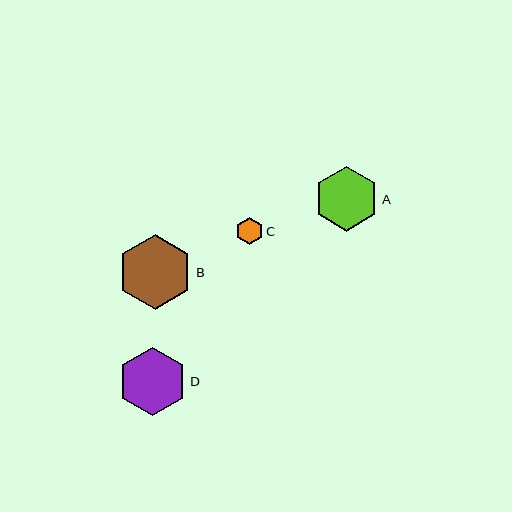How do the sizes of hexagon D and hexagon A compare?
Hexagon D and hexagon A are approximately the same size.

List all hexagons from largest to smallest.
From largest to smallest: B, D, A, C.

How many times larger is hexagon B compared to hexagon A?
Hexagon B is approximately 1.2 times the size of hexagon A.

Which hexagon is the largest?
Hexagon B is the largest with a size of approximately 75 pixels.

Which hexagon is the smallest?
Hexagon C is the smallest with a size of approximately 27 pixels.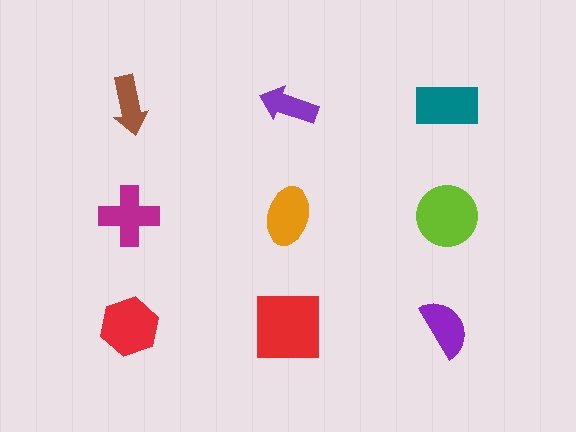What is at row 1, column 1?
A brown arrow.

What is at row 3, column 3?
A purple semicircle.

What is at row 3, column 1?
A red hexagon.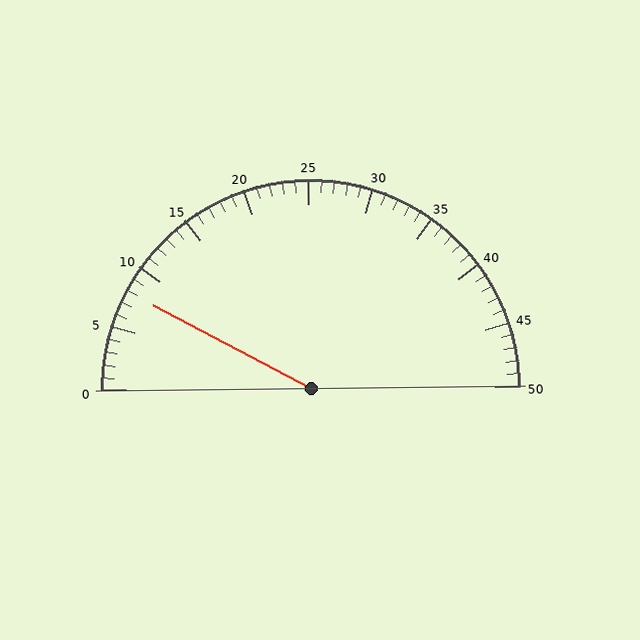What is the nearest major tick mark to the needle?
The nearest major tick mark is 10.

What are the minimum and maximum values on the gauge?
The gauge ranges from 0 to 50.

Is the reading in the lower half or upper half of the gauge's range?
The reading is in the lower half of the range (0 to 50).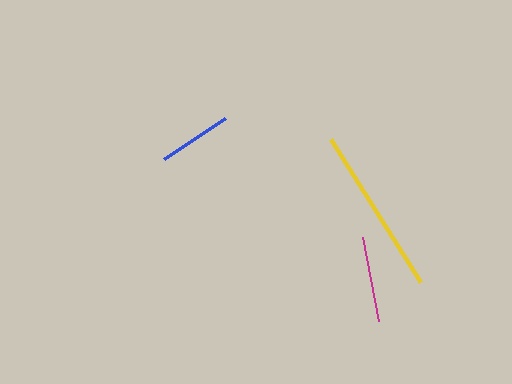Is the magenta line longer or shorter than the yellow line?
The yellow line is longer than the magenta line.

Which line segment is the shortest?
The blue line is the shortest at approximately 73 pixels.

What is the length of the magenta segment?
The magenta segment is approximately 86 pixels long.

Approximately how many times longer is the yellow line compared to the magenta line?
The yellow line is approximately 2.0 times the length of the magenta line.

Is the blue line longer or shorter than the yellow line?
The yellow line is longer than the blue line.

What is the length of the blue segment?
The blue segment is approximately 73 pixels long.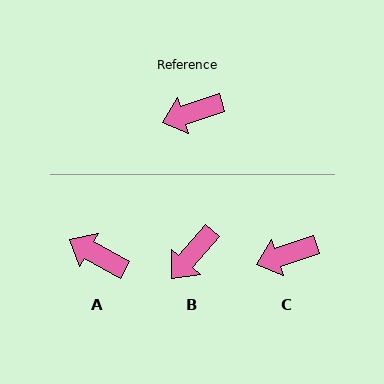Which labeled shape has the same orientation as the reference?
C.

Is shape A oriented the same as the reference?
No, it is off by about 47 degrees.